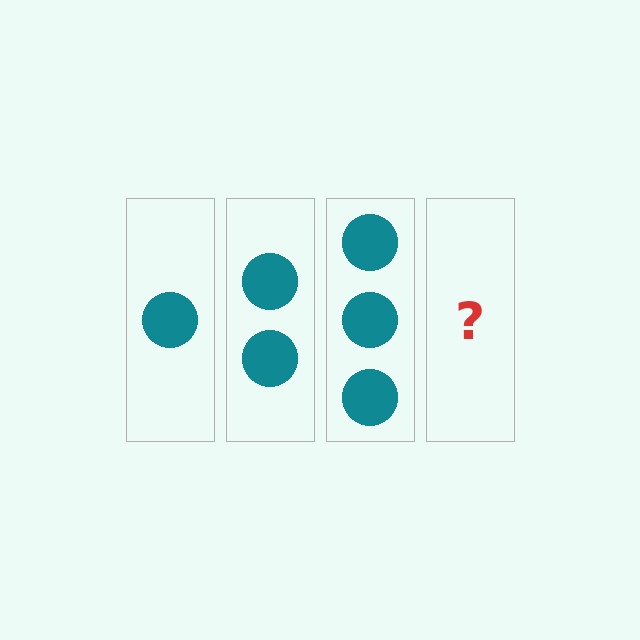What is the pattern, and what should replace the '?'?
The pattern is that each step adds one more circle. The '?' should be 4 circles.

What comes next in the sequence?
The next element should be 4 circles.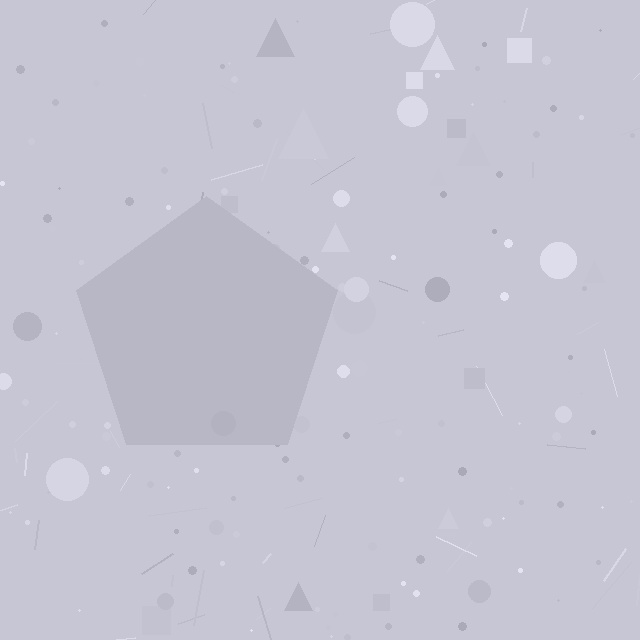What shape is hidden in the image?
A pentagon is hidden in the image.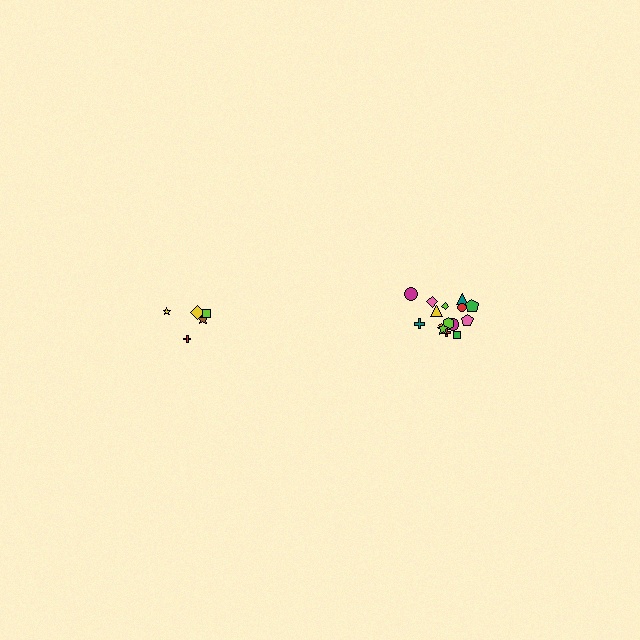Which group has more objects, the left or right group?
The right group.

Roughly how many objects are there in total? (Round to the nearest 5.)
Roughly 20 objects in total.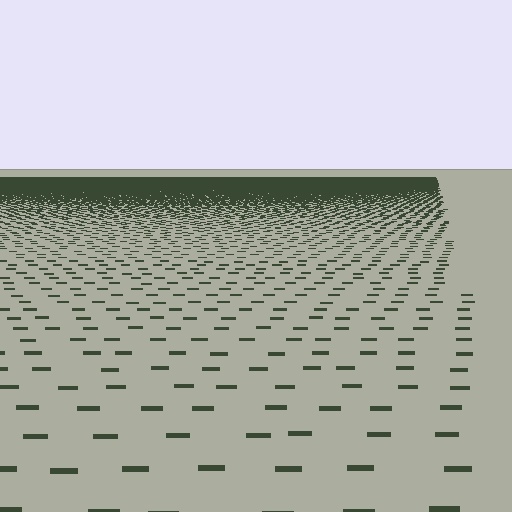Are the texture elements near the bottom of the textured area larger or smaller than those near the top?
Larger. Near the bottom, elements are closer to the viewer and appear at a bigger on-screen size.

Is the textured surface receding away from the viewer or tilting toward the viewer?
The surface is receding away from the viewer. Texture elements get smaller and denser toward the top.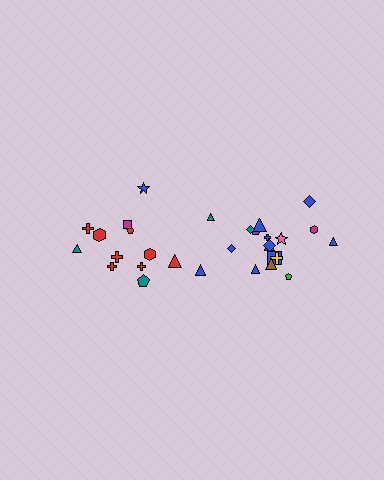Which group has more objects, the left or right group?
The right group.